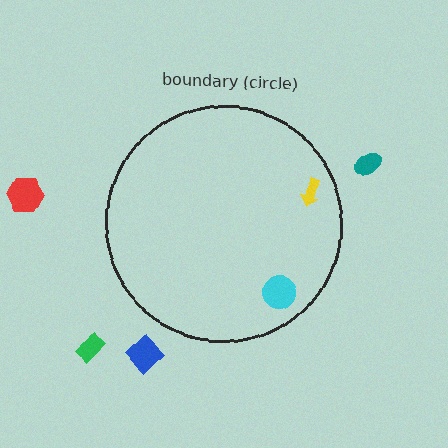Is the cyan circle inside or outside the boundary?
Inside.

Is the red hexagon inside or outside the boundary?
Outside.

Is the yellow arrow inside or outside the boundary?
Inside.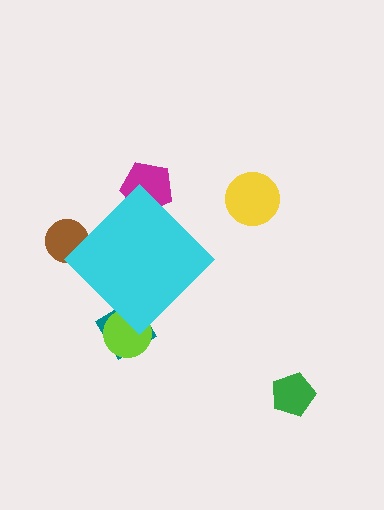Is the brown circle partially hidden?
Yes, the brown circle is partially hidden behind the cyan diamond.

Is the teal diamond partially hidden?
Yes, the teal diamond is partially hidden behind the cyan diamond.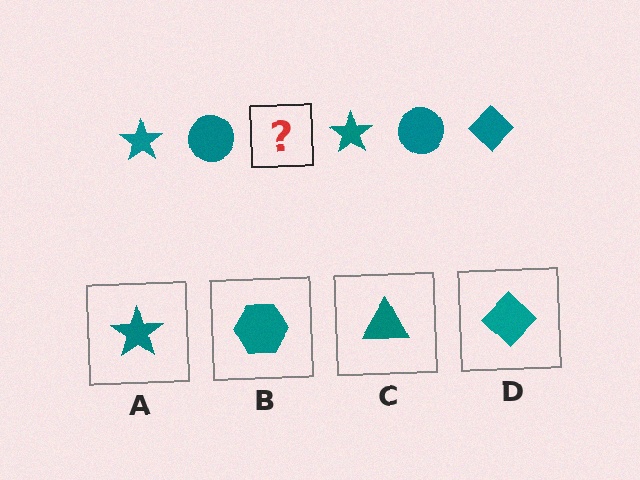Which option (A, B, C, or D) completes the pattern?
D.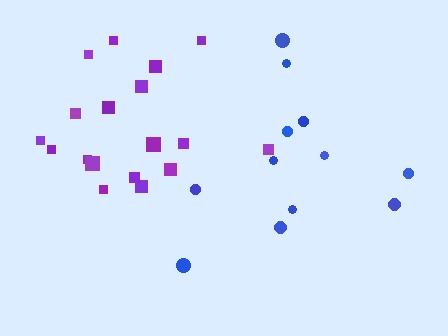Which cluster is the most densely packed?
Purple.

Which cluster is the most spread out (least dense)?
Blue.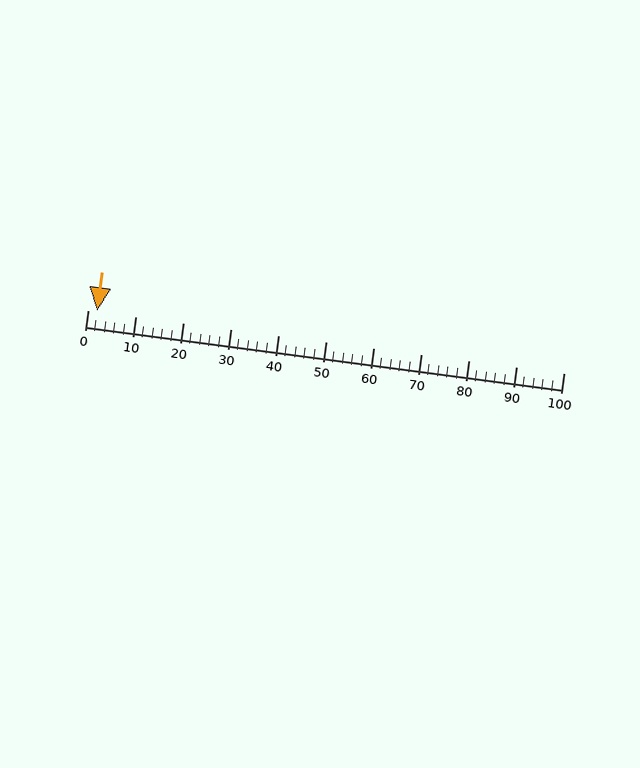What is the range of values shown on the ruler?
The ruler shows values from 0 to 100.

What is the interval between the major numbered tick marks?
The major tick marks are spaced 10 units apart.